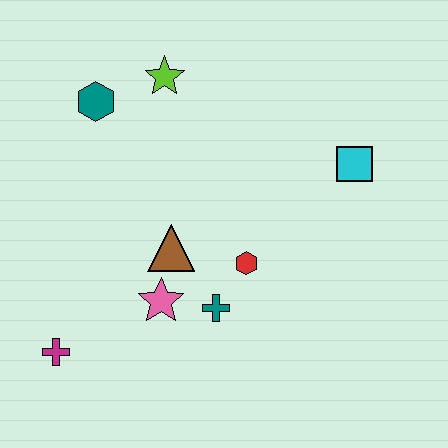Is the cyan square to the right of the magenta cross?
Yes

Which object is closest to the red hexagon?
The teal cross is closest to the red hexagon.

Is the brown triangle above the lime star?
No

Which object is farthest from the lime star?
The magenta cross is farthest from the lime star.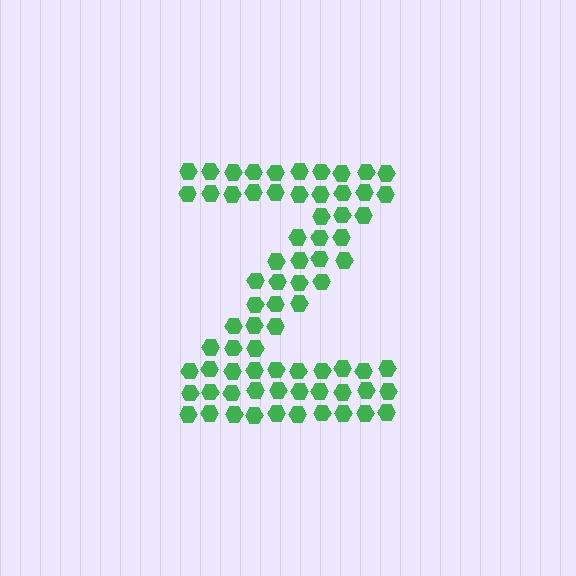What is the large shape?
The large shape is the letter Z.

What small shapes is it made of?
It is made of small hexagons.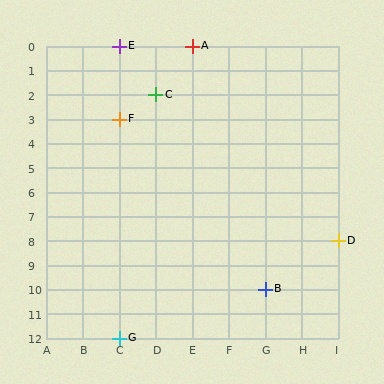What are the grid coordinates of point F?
Point F is at grid coordinates (C, 3).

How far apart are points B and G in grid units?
Points B and G are 4 columns and 2 rows apart (about 4.5 grid units diagonally).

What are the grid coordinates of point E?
Point E is at grid coordinates (C, 0).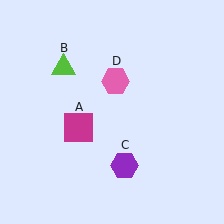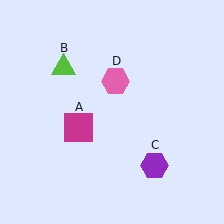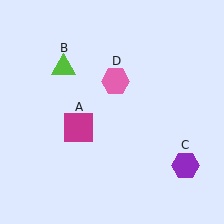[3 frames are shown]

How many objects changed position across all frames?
1 object changed position: purple hexagon (object C).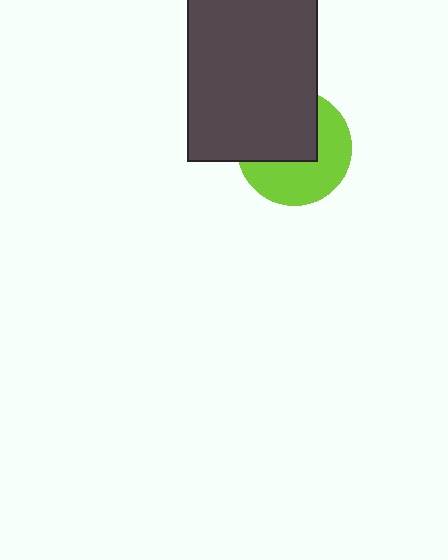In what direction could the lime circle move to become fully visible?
The lime circle could move toward the lower-right. That would shift it out from behind the dark gray rectangle entirely.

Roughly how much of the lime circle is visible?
About half of it is visible (roughly 52%).